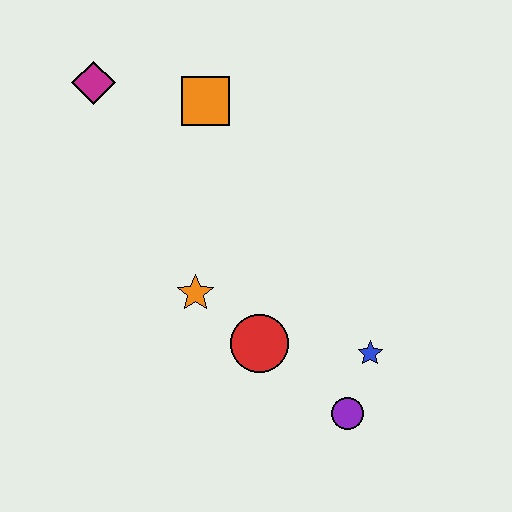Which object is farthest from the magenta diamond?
The purple circle is farthest from the magenta diamond.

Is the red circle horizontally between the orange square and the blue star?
Yes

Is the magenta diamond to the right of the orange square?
No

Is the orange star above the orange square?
No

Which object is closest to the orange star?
The red circle is closest to the orange star.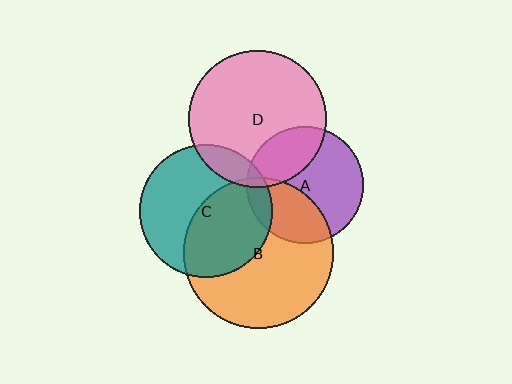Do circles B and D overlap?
Yes.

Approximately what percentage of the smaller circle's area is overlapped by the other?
Approximately 5%.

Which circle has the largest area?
Circle B (orange).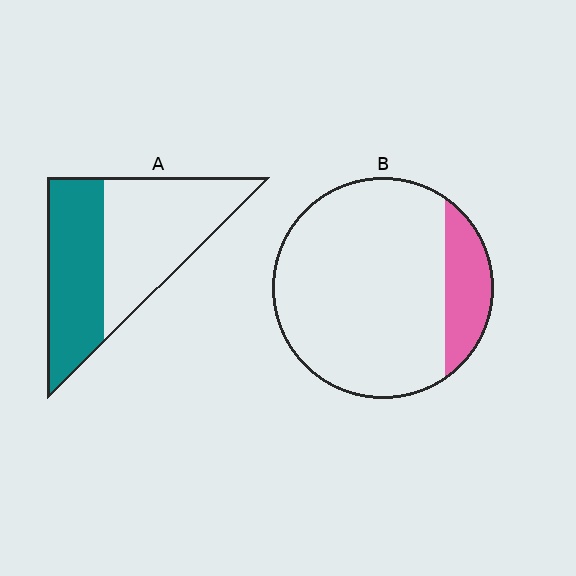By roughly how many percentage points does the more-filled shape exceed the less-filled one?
By roughly 30 percentage points (A over B).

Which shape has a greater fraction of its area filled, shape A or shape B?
Shape A.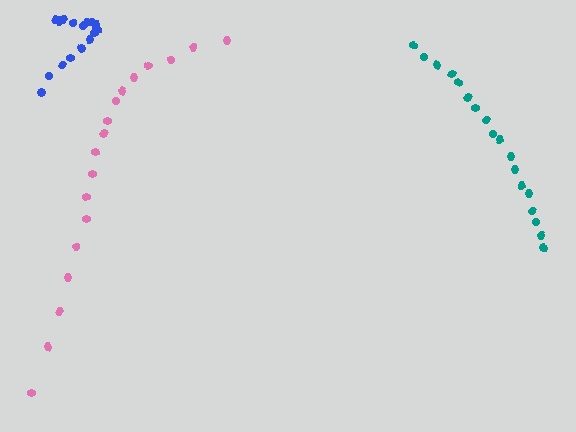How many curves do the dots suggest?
There are 3 distinct paths.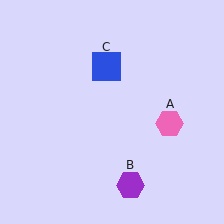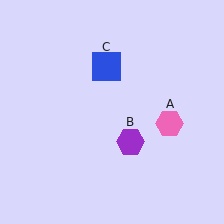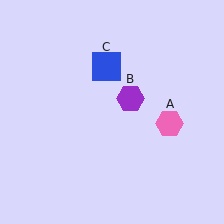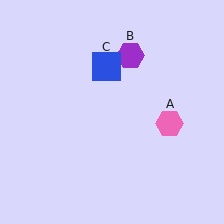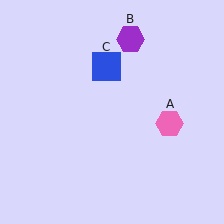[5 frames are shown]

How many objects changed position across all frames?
1 object changed position: purple hexagon (object B).